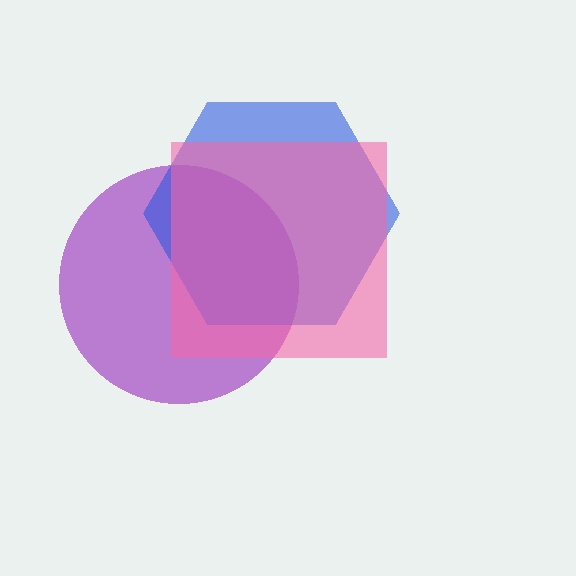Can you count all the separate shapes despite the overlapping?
Yes, there are 3 separate shapes.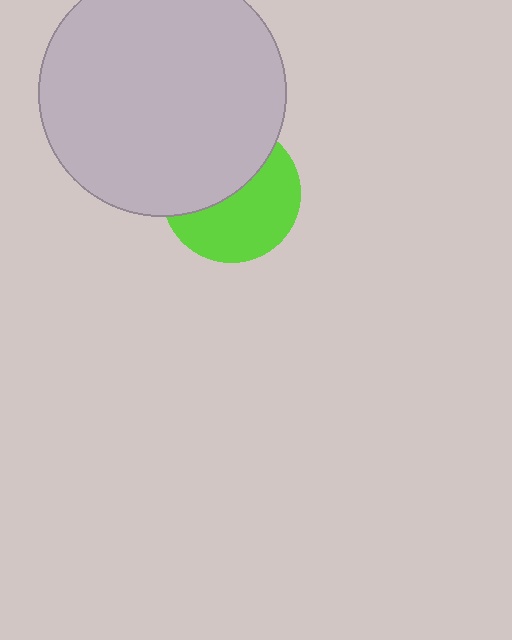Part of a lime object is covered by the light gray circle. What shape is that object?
It is a circle.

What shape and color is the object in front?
The object in front is a light gray circle.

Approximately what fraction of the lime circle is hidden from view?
Roughly 46% of the lime circle is hidden behind the light gray circle.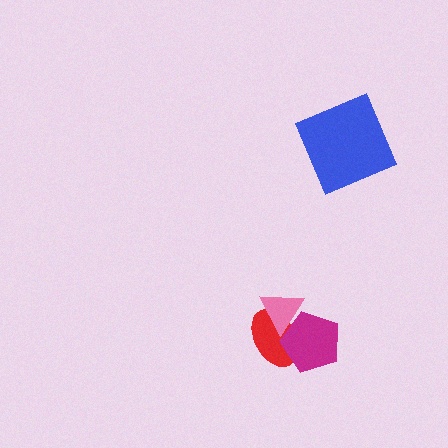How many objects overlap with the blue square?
0 objects overlap with the blue square.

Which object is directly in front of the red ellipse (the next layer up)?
The pink triangle is directly in front of the red ellipse.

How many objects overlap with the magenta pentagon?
2 objects overlap with the magenta pentagon.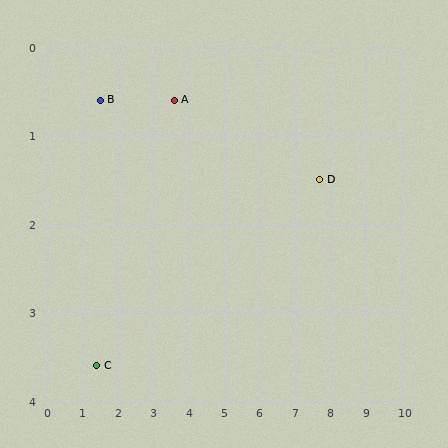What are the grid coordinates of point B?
Point B is at approximately (1.5, 0.6).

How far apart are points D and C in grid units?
Points D and C are about 6.6 grid units apart.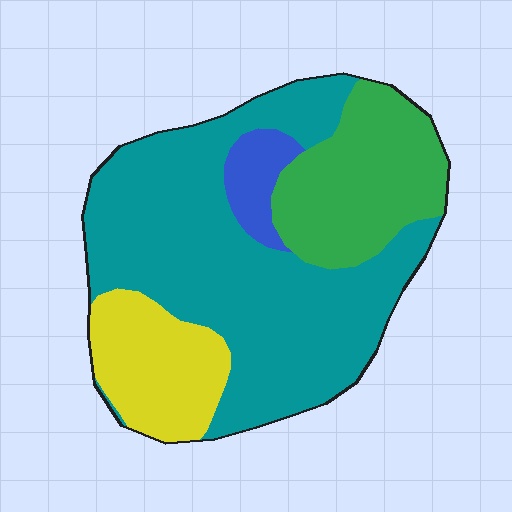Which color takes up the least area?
Blue, at roughly 5%.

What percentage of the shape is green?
Green covers about 20% of the shape.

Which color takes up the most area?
Teal, at roughly 55%.